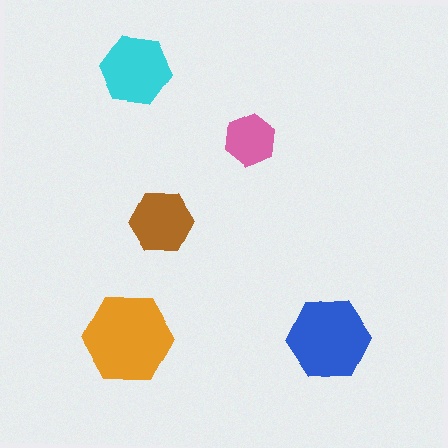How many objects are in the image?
There are 5 objects in the image.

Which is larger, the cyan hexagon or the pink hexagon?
The cyan one.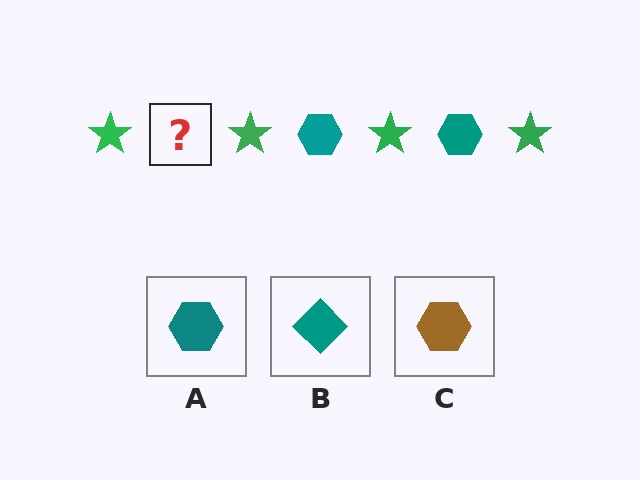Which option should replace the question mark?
Option A.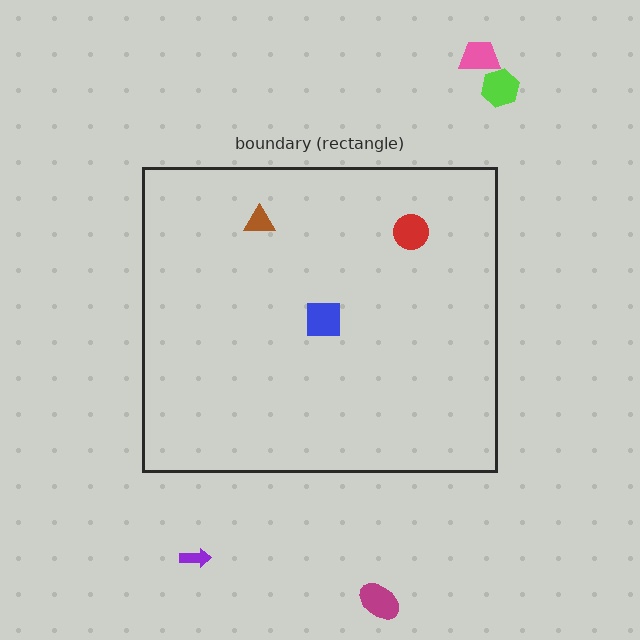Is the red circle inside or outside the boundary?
Inside.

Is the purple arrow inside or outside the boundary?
Outside.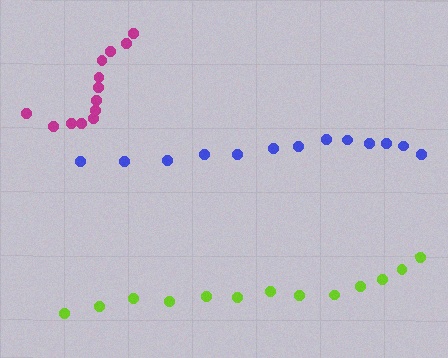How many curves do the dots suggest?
There are 3 distinct paths.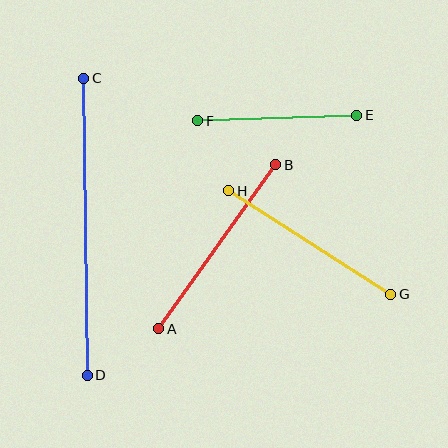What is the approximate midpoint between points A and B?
The midpoint is at approximately (217, 247) pixels.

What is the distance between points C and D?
The distance is approximately 297 pixels.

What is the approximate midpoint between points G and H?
The midpoint is at approximately (310, 243) pixels.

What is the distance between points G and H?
The distance is approximately 192 pixels.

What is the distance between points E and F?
The distance is approximately 159 pixels.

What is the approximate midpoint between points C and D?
The midpoint is at approximately (85, 227) pixels.